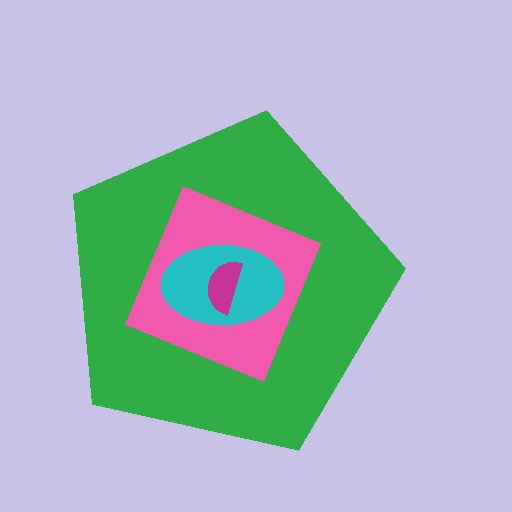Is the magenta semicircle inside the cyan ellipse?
Yes.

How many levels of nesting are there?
4.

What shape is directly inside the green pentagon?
The pink square.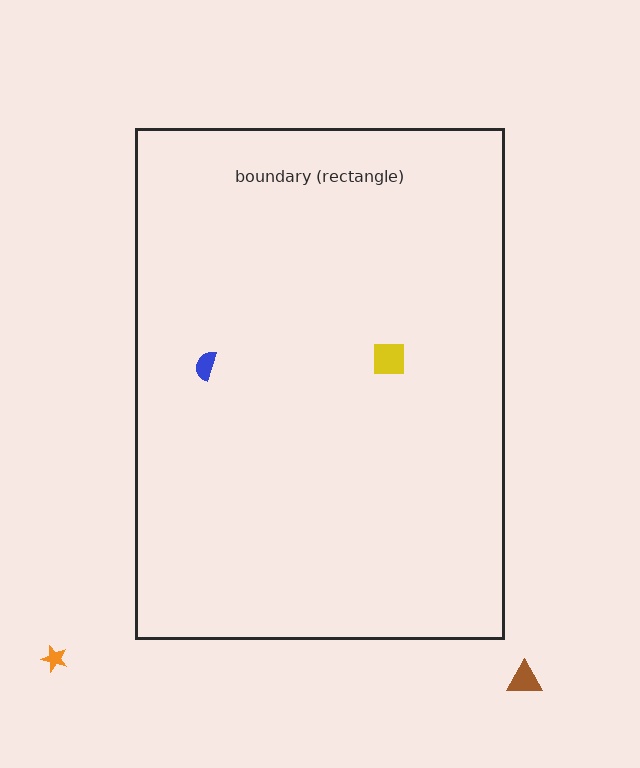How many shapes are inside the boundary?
2 inside, 2 outside.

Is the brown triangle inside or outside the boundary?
Outside.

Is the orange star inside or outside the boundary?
Outside.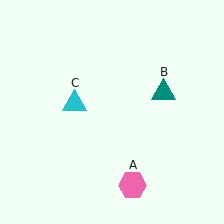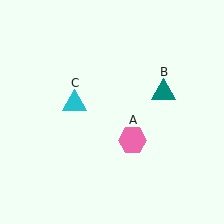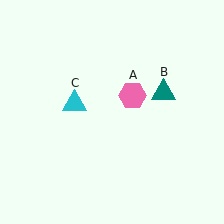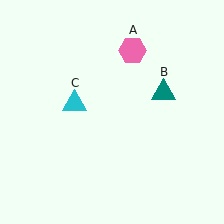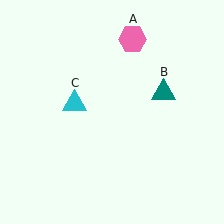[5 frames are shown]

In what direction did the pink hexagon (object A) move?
The pink hexagon (object A) moved up.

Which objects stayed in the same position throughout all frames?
Teal triangle (object B) and cyan triangle (object C) remained stationary.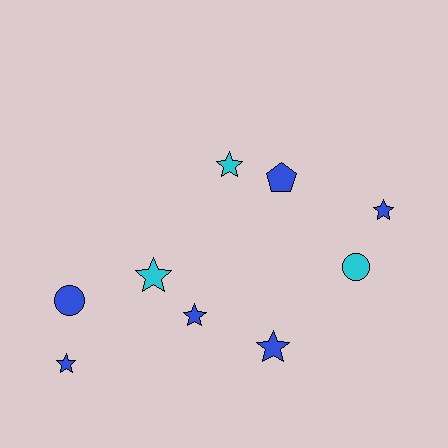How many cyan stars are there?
There are 2 cyan stars.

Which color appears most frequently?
Blue, with 6 objects.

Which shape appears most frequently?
Star, with 6 objects.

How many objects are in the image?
There are 9 objects.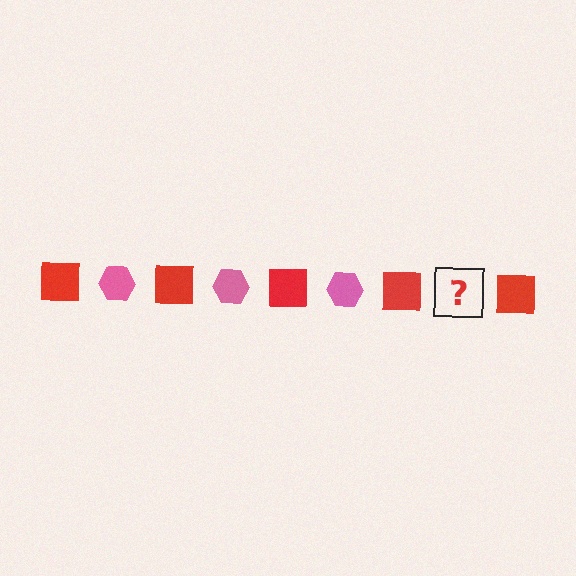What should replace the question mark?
The question mark should be replaced with a pink hexagon.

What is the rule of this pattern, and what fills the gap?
The rule is that the pattern alternates between red square and pink hexagon. The gap should be filled with a pink hexagon.